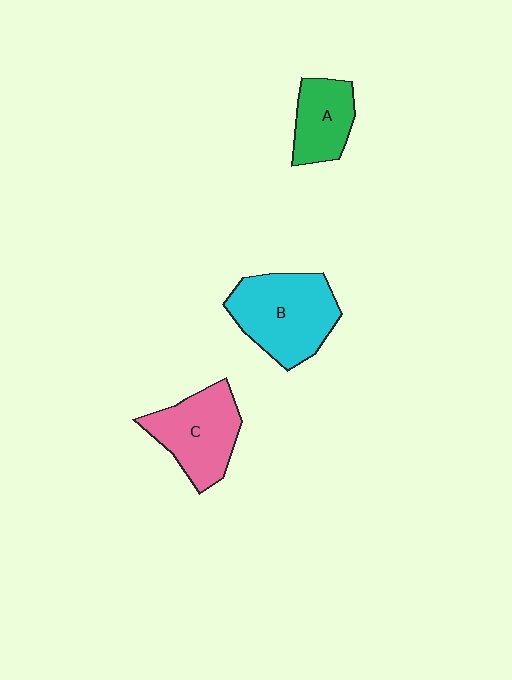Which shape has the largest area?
Shape B (cyan).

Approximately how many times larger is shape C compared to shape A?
Approximately 1.4 times.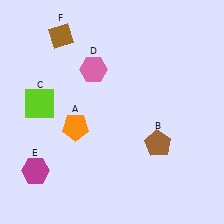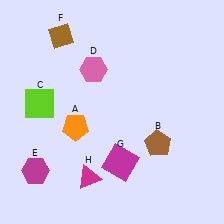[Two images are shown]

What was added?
A magenta square (G), a magenta triangle (H) were added in Image 2.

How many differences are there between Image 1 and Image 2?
There are 2 differences between the two images.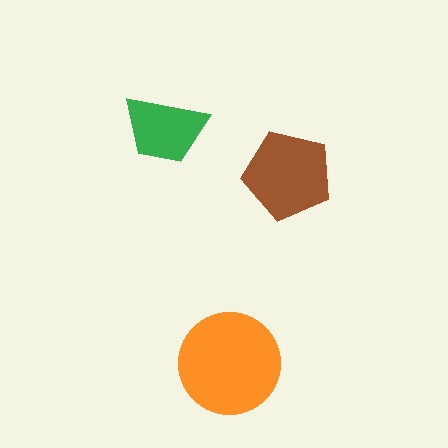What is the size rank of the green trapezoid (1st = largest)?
3rd.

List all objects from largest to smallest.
The orange circle, the brown pentagon, the green trapezoid.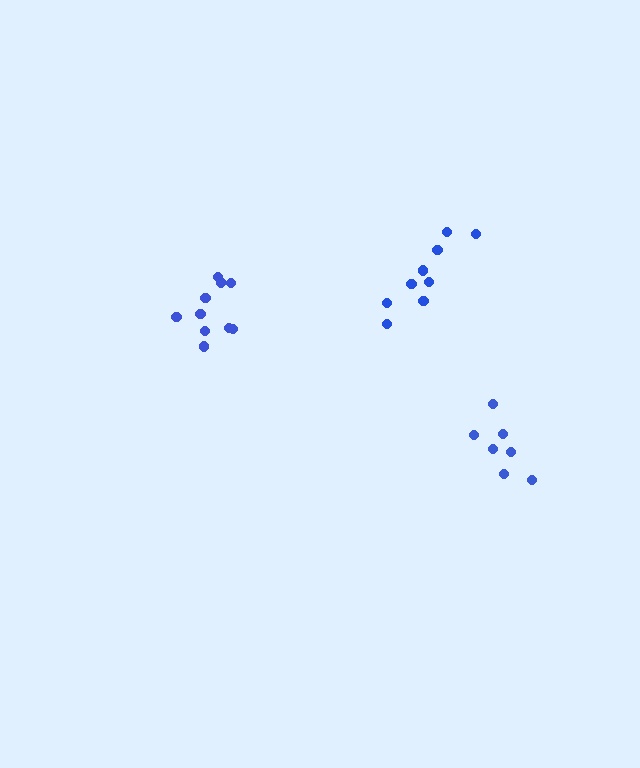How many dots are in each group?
Group 1: 10 dots, Group 2: 7 dots, Group 3: 9 dots (26 total).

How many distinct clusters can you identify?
There are 3 distinct clusters.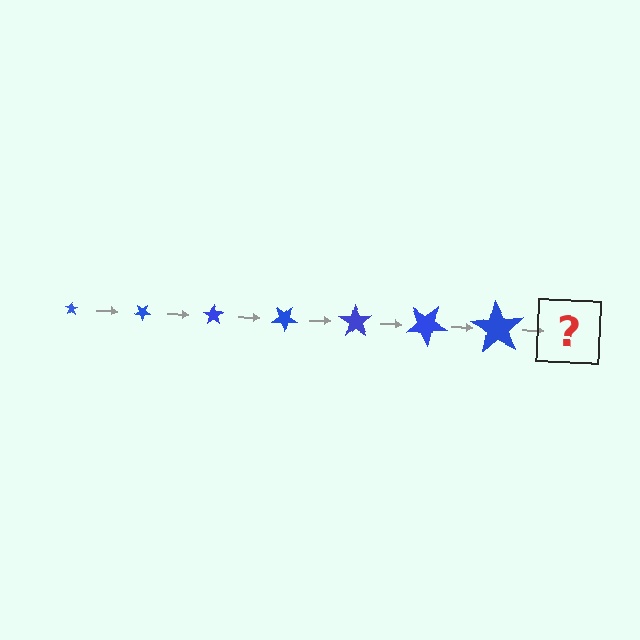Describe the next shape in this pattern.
It should be a star, larger than the previous one and rotated 245 degrees from the start.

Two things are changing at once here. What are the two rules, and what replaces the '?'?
The two rules are that the star grows larger each step and it rotates 35 degrees each step. The '?' should be a star, larger than the previous one and rotated 245 degrees from the start.